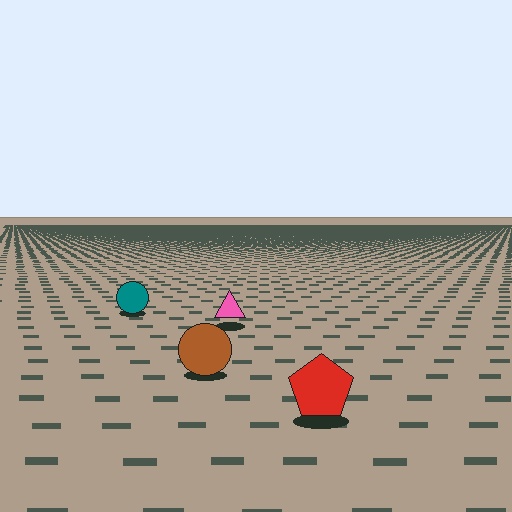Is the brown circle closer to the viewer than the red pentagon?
No. The red pentagon is closer — you can tell from the texture gradient: the ground texture is coarser near it.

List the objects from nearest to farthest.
From nearest to farthest: the red pentagon, the brown circle, the pink triangle, the teal circle.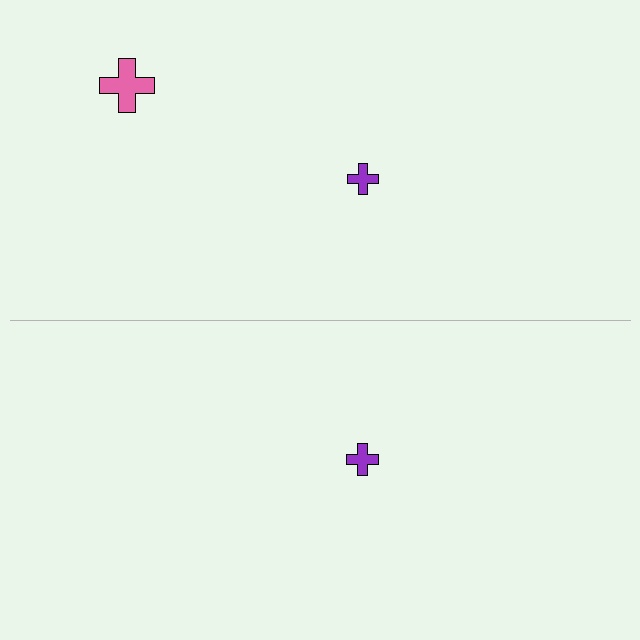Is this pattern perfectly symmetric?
No, the pattern is not perfectly symmetric. A pink cross is missing from the bottom side.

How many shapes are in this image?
There are 3 shapes in this image.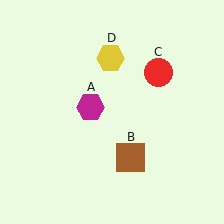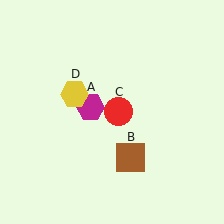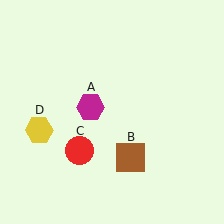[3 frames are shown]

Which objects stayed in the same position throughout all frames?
Magenta hexagon (object A) and brown square (object B) remained stationary.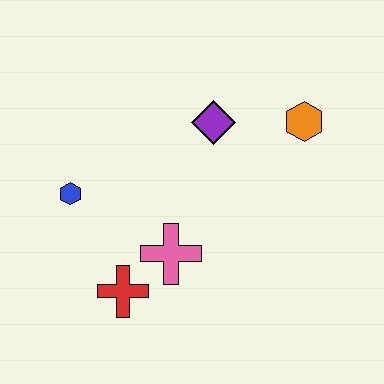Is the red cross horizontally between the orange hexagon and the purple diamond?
No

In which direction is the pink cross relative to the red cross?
The pink cross is to the right of the red cross.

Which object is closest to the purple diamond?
The orange hexagon is closest to the purple diamond.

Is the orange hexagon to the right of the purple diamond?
Yes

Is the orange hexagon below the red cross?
No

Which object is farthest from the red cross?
The orange hexagon is farthest from the red cross.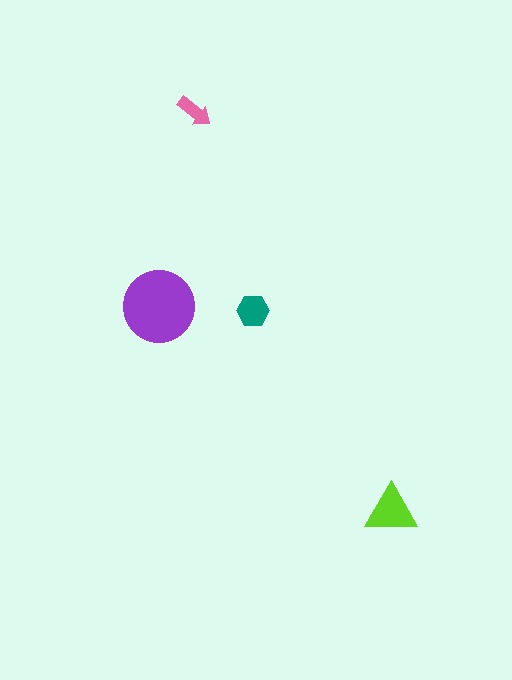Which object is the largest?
The purple circle.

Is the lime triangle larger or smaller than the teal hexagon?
Larger.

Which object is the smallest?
The pink arrow.